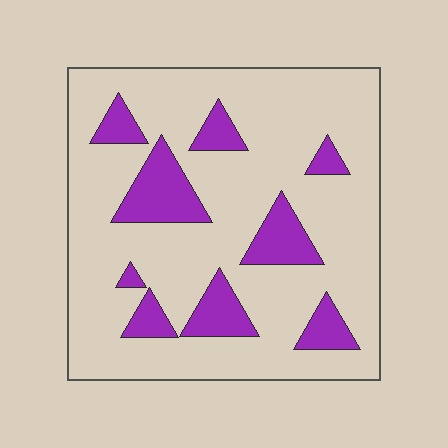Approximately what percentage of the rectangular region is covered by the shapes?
Approximately 20%.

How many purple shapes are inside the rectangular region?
9.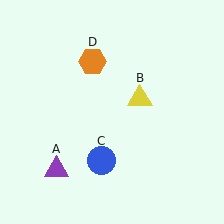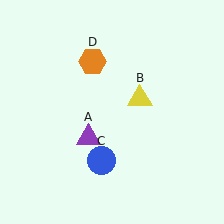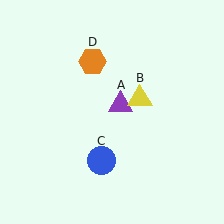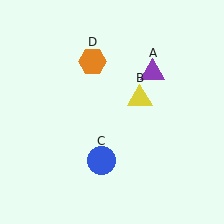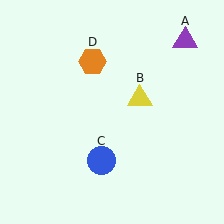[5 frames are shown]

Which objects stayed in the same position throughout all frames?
Yellow triangle (object B) and blue circle (object C) and orange hexagon (object D) remained stationary.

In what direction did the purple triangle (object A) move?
The purple triangle (object A) moved up and to the right.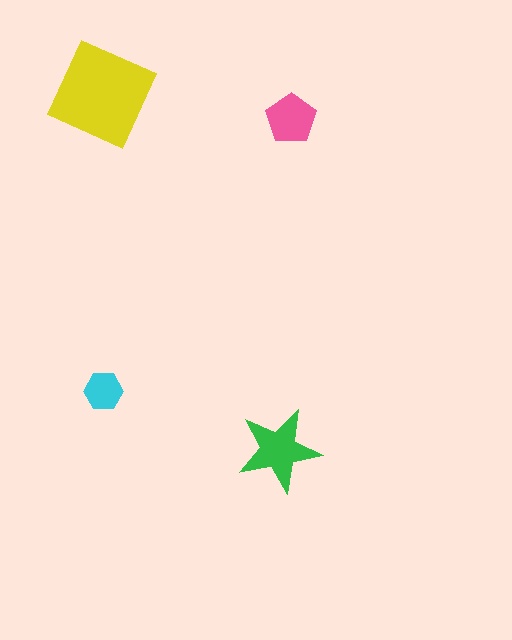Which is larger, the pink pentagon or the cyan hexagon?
The pink pentagon.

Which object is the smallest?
The cyan hexagon.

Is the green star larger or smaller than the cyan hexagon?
Larger.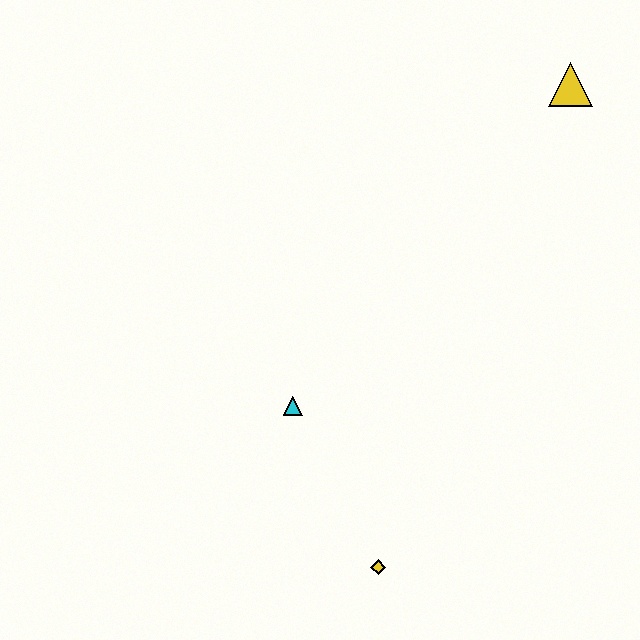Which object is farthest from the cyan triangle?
The yellow triangle is farthest from the cyan triangle.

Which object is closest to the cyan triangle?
The yellow diamond is closest to the cyan triangle.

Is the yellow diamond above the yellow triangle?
No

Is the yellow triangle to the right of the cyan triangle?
Yes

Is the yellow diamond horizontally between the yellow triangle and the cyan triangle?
Yes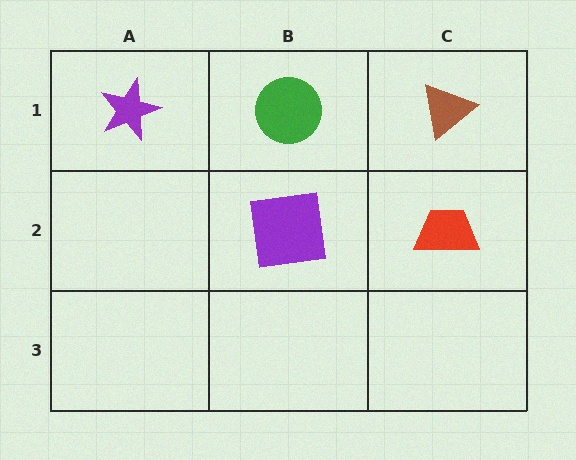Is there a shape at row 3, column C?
No, that cell is empty.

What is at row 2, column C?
A red trapezoid.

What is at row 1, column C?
A brown triangle.